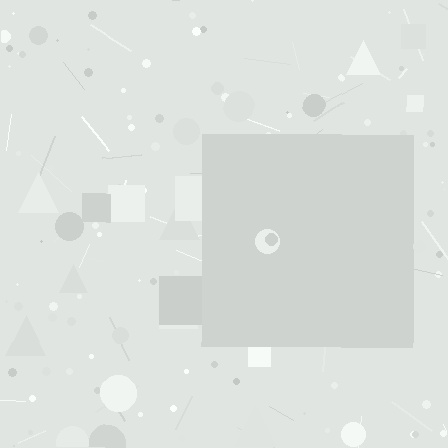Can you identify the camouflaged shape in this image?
The camouflaged shape is a square.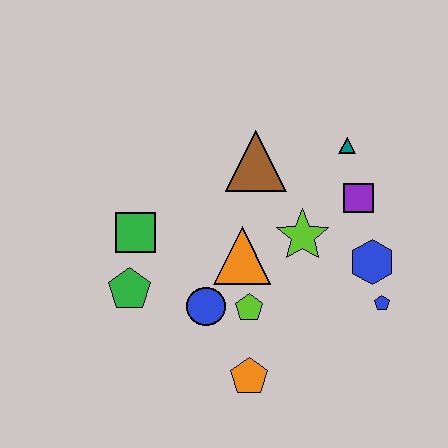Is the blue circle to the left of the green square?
No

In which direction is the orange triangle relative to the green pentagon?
The orange triangle is to the right of the green pentagon.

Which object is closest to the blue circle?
The lime pentagon is closest to the blue circle.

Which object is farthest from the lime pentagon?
The teal triangle is farthest from the lime pentagon.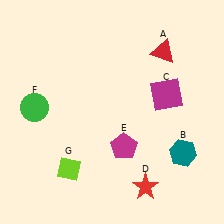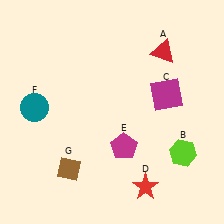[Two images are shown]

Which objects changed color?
B changed from teal to lime. F changed from green to teal. G changed from lime to brown.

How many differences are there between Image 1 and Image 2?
There are 3 differences between the two images.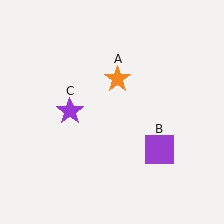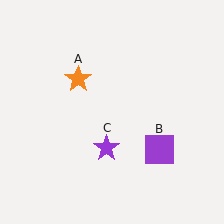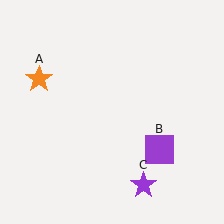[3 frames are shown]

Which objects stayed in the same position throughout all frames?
Purple square (object B) remained stationary.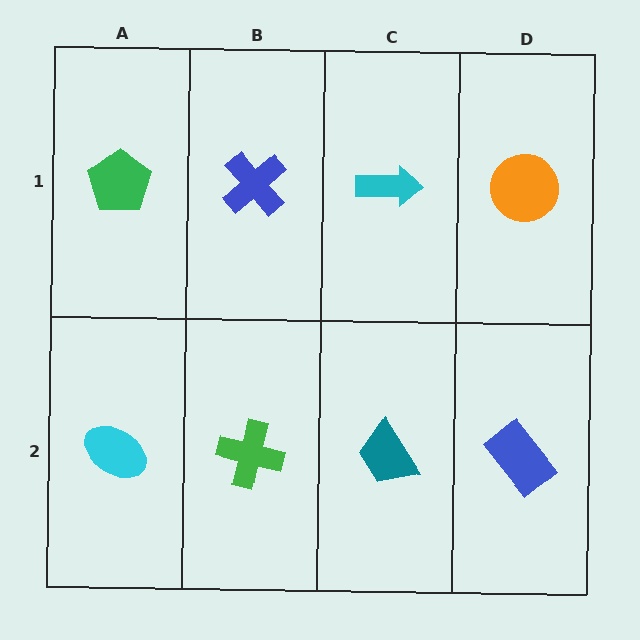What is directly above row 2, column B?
A blue cross.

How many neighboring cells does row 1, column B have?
3.